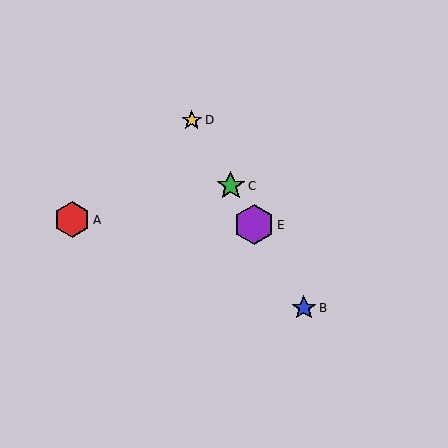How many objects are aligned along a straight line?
4 objects (B, C, D, E) are aligned along a straight line.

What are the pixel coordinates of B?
Object B is at (304, 308).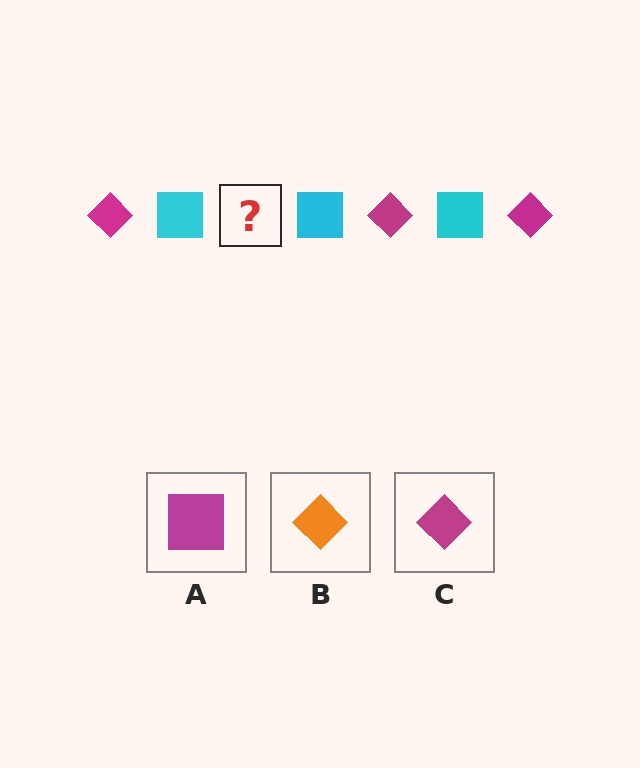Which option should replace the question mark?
Option C.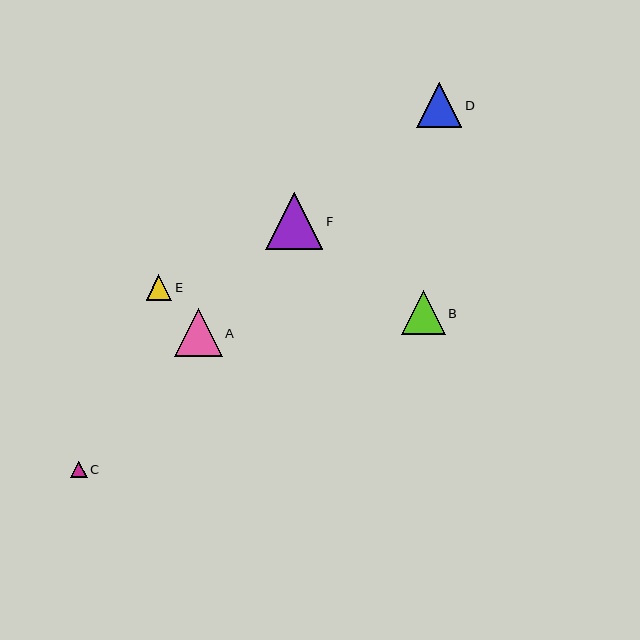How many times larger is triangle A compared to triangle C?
Triangle A is approximately 2.9 times the size of triangle C.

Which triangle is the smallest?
Triangle C is the smallest with a size of approximately 17 pixels.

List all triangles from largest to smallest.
From largest to smallest: F, A, D, B, E, C.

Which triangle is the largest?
Triangle F is the largest with a size of approximately 57 pixels.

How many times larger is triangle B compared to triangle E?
Triangle B is approximately 1.7 times the size of triangle E.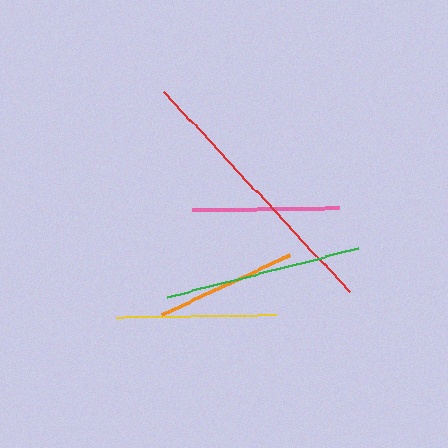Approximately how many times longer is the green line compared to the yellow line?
The green line is approximately 1.2 times the length of the yellow line.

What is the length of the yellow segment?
The yellow segment is approximately 160 pixels long.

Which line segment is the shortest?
The orange line is the shortest at approximately 141 pixels.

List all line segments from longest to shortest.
From longest to shortest: red, green, yellow, pink, orange.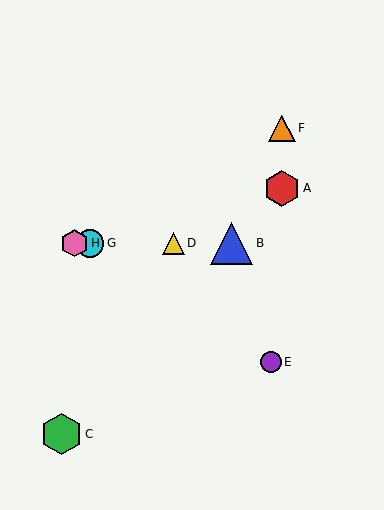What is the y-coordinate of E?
Object E is at y≈362.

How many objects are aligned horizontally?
4 objects (B, D, G, H) are aligned horizontally.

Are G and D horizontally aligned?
Yes, both are at y≈243.